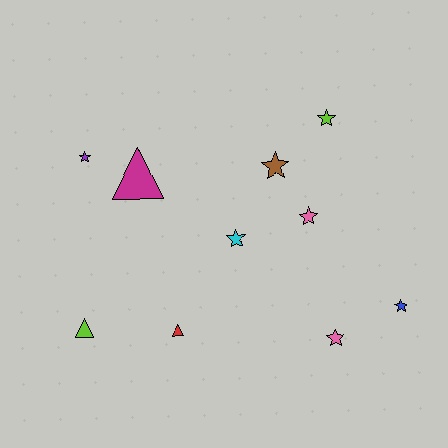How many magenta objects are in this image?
There is 1 magenta object.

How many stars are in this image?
There are 7 stars.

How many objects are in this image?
There are 10 objects.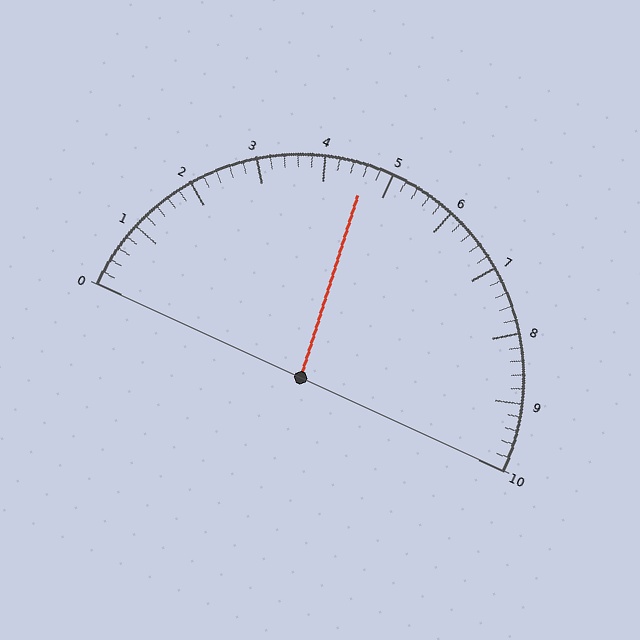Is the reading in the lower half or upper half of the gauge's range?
The reading is in the lower half of the range (0 to 10).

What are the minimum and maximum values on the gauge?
The gauge ranges from 0 to 10.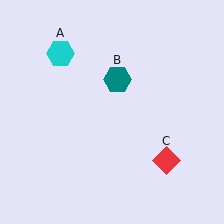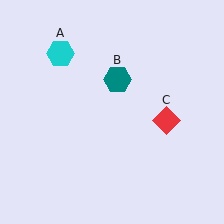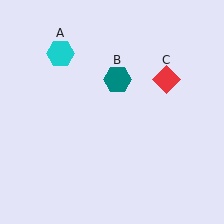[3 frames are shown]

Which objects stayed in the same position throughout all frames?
Cyan hexagon (object A) and teal hexagon (object B) remained stationary.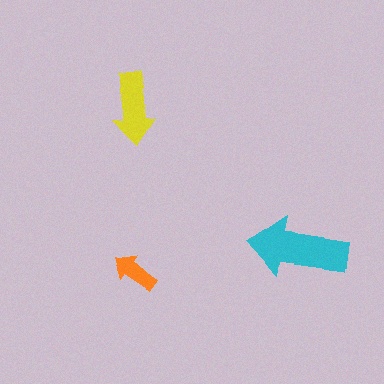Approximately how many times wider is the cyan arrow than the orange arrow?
About 2 times wider.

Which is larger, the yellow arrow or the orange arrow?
The yellow one.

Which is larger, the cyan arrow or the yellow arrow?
The cyan one.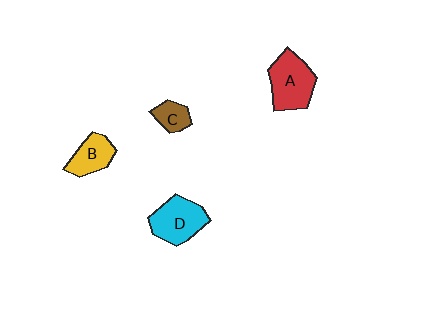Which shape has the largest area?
Shape A (red).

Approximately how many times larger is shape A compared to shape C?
Approximately 2.4 times.